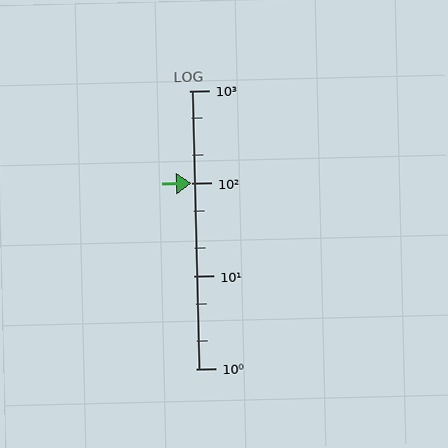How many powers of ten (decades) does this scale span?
The scale spans 3 decades, from 1 to 1000.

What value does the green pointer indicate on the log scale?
The pointer indicates approximately 100.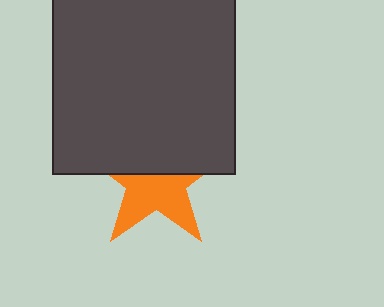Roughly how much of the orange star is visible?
About half of it is visible (roughly 49%).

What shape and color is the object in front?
The object in front is a dark gray rectangle.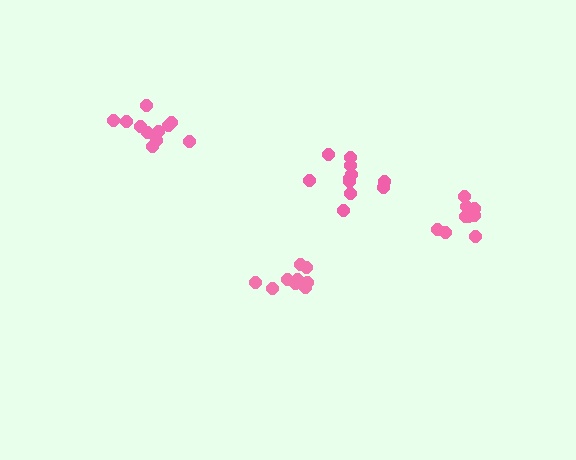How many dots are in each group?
Group 1: 9 dots, Group 2: 11 dots, Group 3: 10 dots, Group 4: 11 dots (41 total).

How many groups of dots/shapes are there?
There are 4 groups.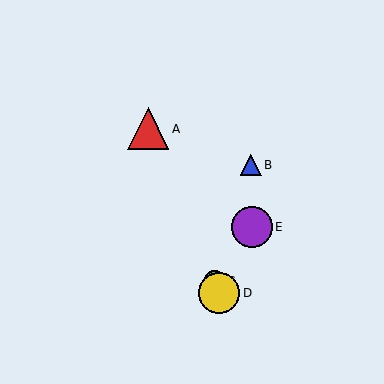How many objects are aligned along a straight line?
3 objects (A, C, D) are aligned along a straight line.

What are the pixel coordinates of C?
Object C is at (214, 281).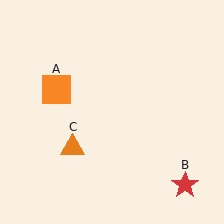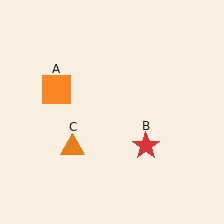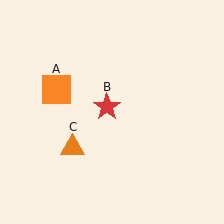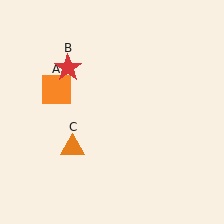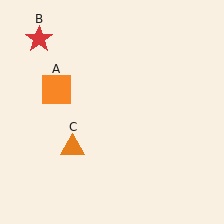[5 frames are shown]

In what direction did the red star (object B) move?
The red star (object B) moved up and to the left.